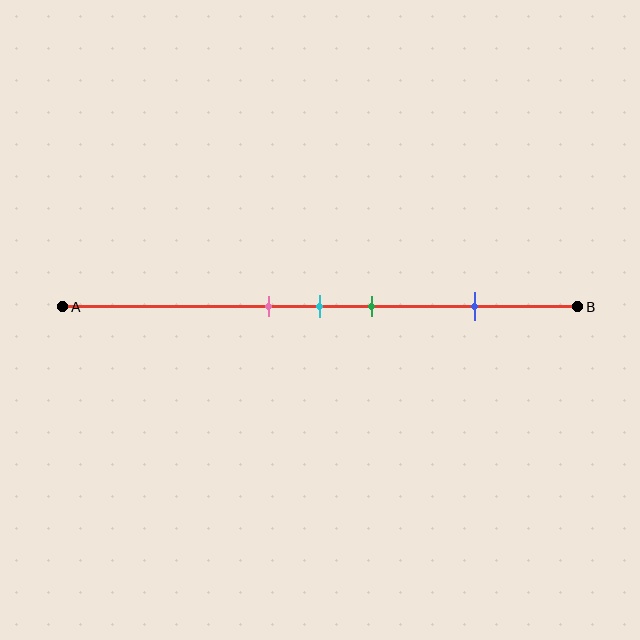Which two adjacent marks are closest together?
The pink and cyan marks are the closest adjacent pair.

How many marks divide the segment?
There are 4 marks dividing the segment.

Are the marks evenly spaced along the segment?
No, the marks are not evenly spaced.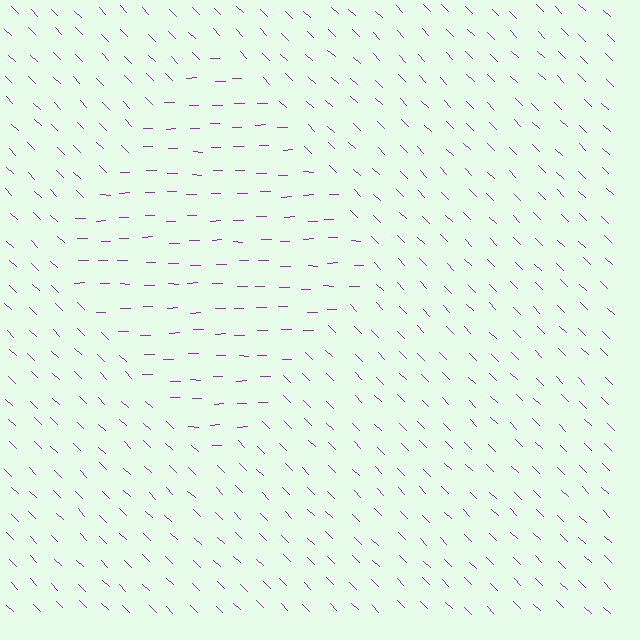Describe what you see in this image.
The image is filled with small purple line segments. A diamond region in the image has lines oriented differently from the surrounding lines, creating a visible texture boundary.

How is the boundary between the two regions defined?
The boundary is defined purely by a change in line orientation (approximately 45 degrees difference). All lines are the same color and thickness.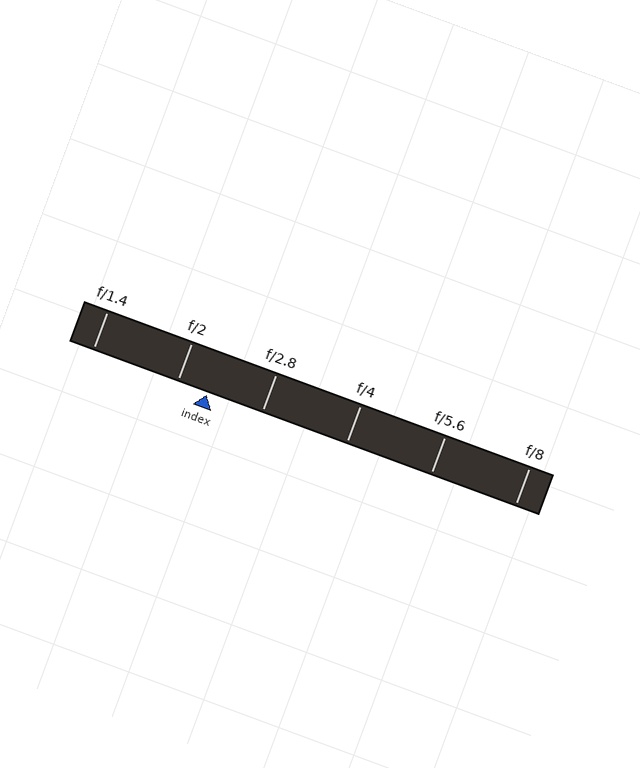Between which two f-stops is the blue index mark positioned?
The index mark is between f/2 and f/2.8.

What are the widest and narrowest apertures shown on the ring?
The widest aperture shown is f/1.4 and the narrowest is f/8.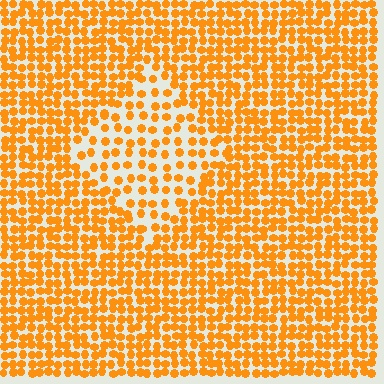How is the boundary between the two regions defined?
The boundary is defined by a change in element density (approximately 1.9x ratio). All elements are the same color, size, and shape.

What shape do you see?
I see a diamond.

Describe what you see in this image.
The image contains small orange elements arranged at two different densities. A diamond-shaped region is visible where the elements are less densely packed than the surrounding area.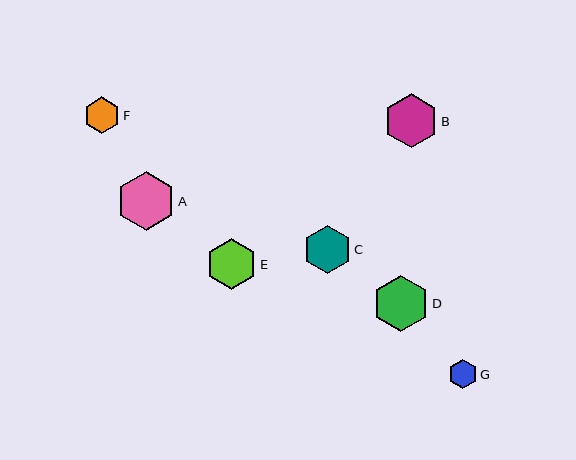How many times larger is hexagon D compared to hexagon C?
Hexagon D is approximately 1.2 times the size of hexagon C.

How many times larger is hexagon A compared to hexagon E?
Hexagon A is approximately 1.1 times the size of hexagon E.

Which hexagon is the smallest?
Hexagon G is the smallest with a size of approximately 29 pixels.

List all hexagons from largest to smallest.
From largest to smallest: A, D, B, E, C, F, G.